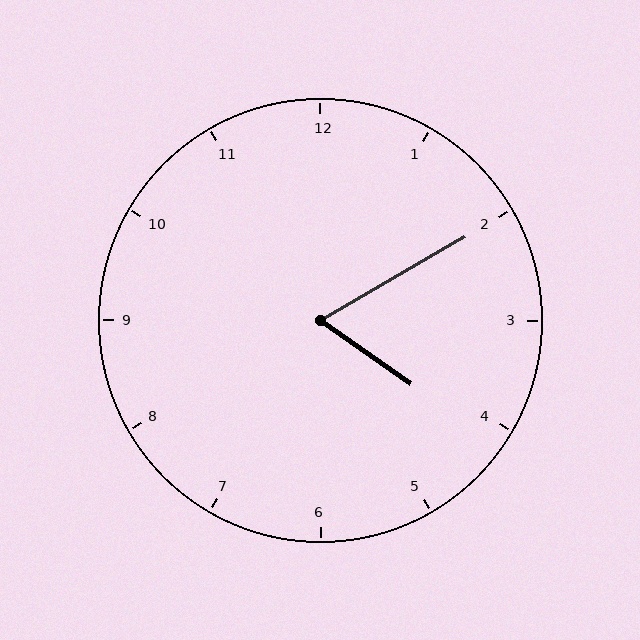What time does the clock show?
4:10.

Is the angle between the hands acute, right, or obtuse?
It is acute.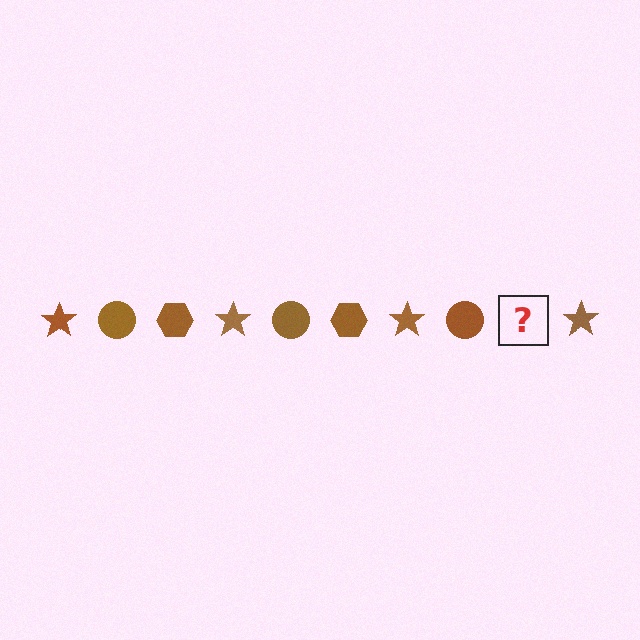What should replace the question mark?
The question mark should be replaced with a brown hexagon.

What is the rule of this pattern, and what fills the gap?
The rule is that the pattern cycles through star, circle, hexagon shapes in brown. The gap should be filled with a brown hexagon.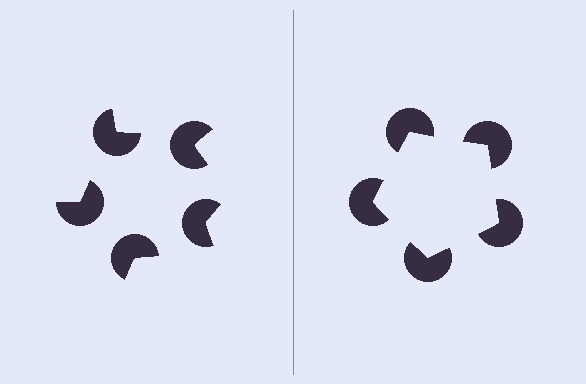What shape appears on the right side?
An illusory pentagon.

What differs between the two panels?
The pac-man discs are positioned identically on both sides; only the wedge orientations differ. On the right they align to a pentagon; on the left they are misaligned.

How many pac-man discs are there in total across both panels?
10 — 5 on each side.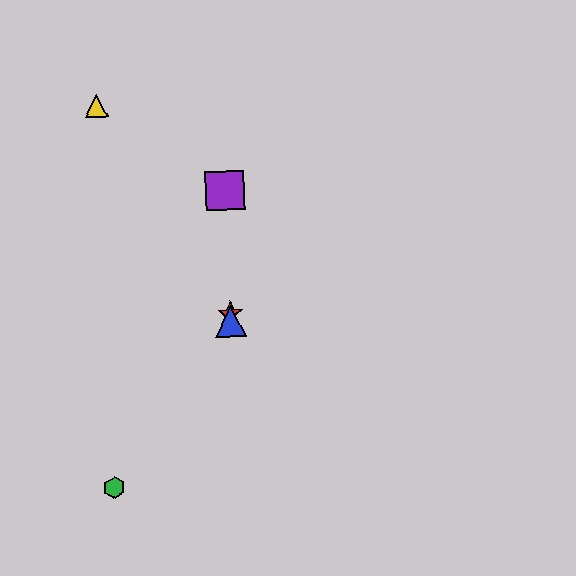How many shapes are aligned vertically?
3 shapes (the red star, the blue triangle, the purple square) are aligned vertically.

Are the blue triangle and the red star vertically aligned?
Yes, both are at x≈231.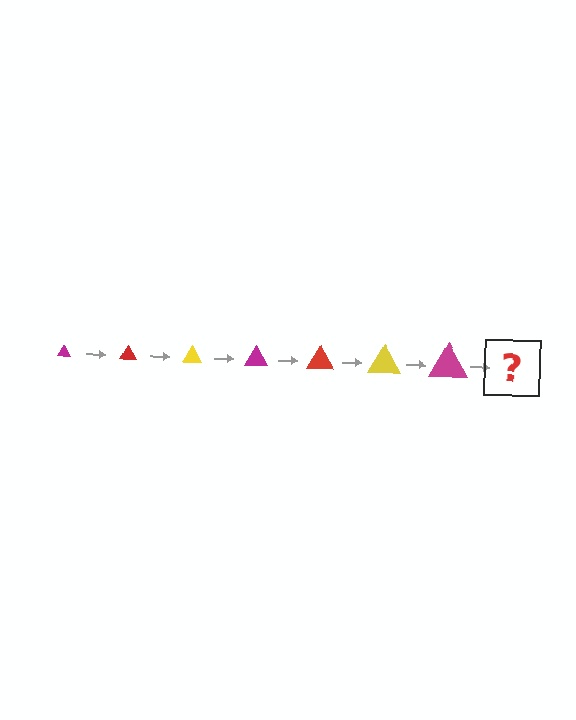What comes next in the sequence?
The next element should be a red triangle, larger than the previous one.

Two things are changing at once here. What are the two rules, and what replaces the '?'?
The two rules are that the triangle grows larger each step and the color cycles through magenta, red, and yellow. The '?' should be a red triangle, larger than the previous one.